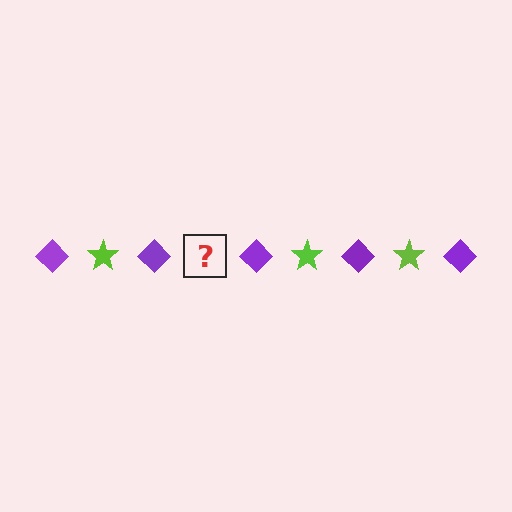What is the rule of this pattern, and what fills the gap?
The rule is that the pattern alternates between purple diamond and lime star. The gap should be filled with a lime star.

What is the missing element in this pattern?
The missing element is a lime star.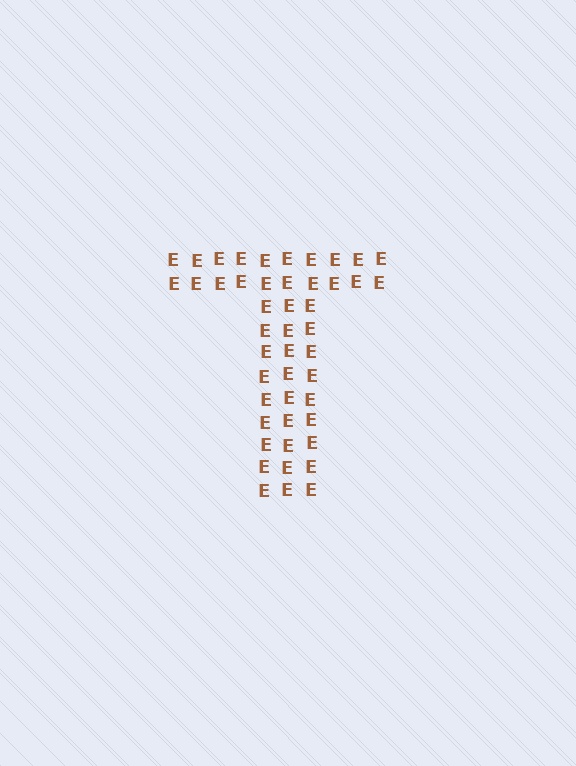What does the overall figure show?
The overall figure shows the letter T.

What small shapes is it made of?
It is made of small letter E's.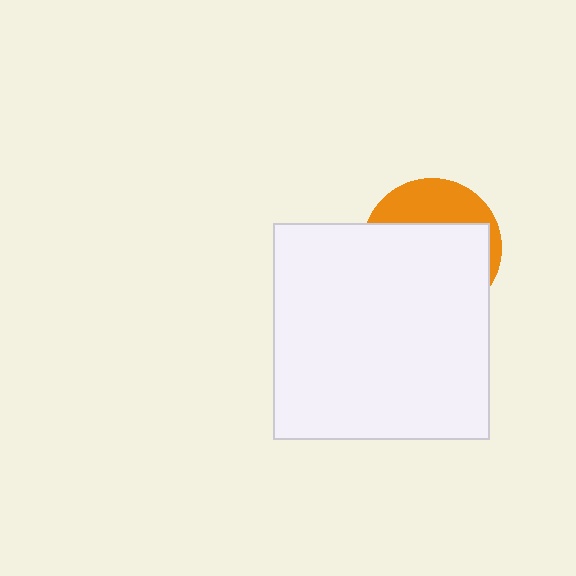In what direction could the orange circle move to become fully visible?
The orange circle could move up. That would shift it out from behind the white square entirely.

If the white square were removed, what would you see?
You would see the complete orange circle.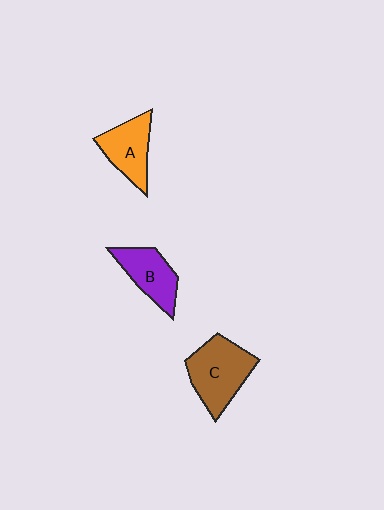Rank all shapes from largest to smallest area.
From largest to smallest: C (brown), A (orange), B (purple).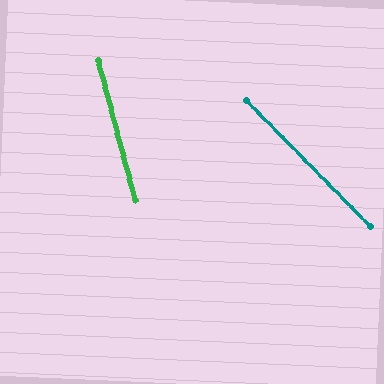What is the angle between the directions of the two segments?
Approximately 29 degrees.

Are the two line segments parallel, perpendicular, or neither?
Neither parallel nor perpendicular — they differ by about 29°.